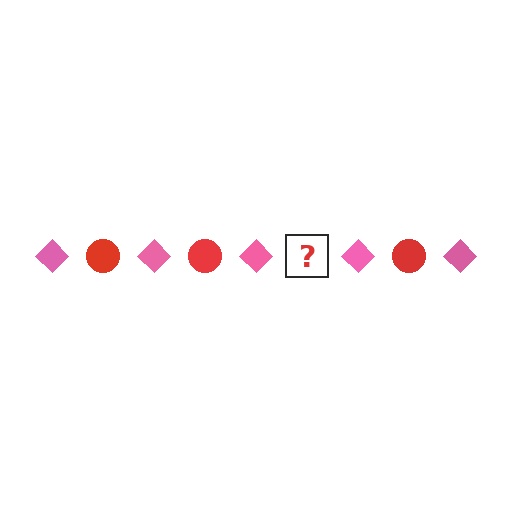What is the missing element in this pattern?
The missing element is a red circle.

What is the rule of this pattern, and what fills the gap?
The rule is that the pattern alternates between pink diamond and red circle. The gap should be filled with a red circle.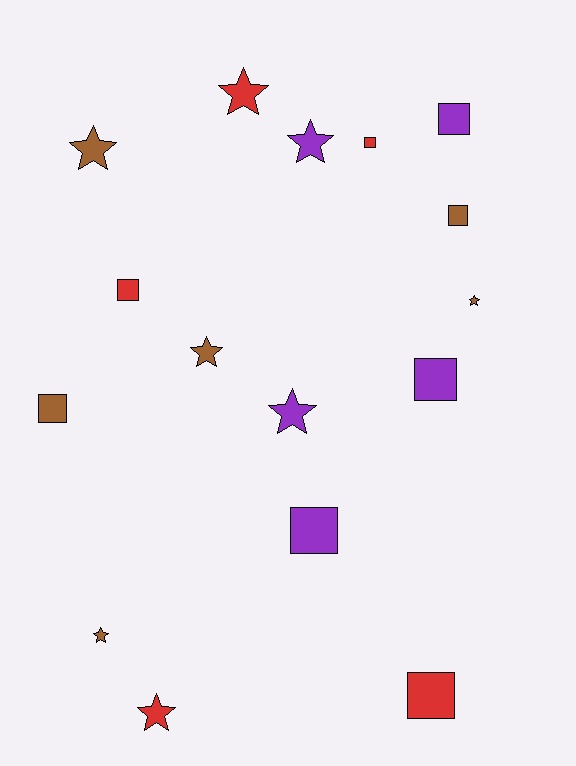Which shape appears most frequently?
Square, with 8 objects.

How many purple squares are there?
There are 3 purple squares.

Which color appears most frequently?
Brown, with 6 objects.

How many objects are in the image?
There are 16 objects.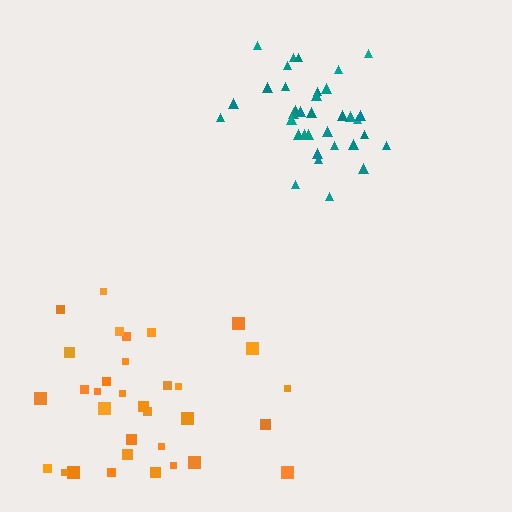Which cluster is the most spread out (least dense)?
Orange.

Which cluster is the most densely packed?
Teal.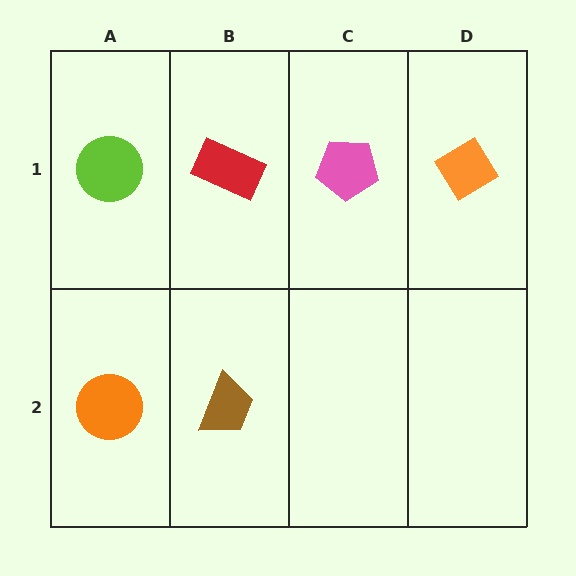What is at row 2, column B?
A brown trapezoid.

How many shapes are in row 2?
2 shapes.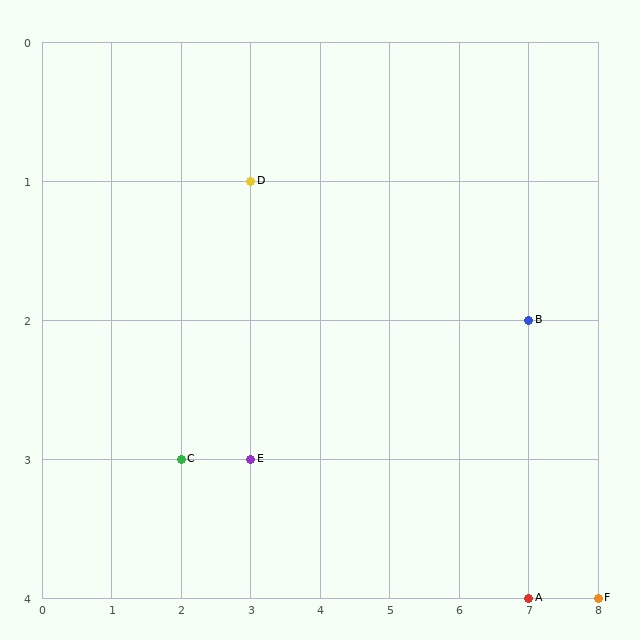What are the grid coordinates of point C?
Point C is at grid coordinates (2, 3).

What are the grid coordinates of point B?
Point B is at grid coordinates (7, 2).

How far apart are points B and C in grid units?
Points B and C are 5 columns and 1 row apart (about 5.1 grid units diagonally).